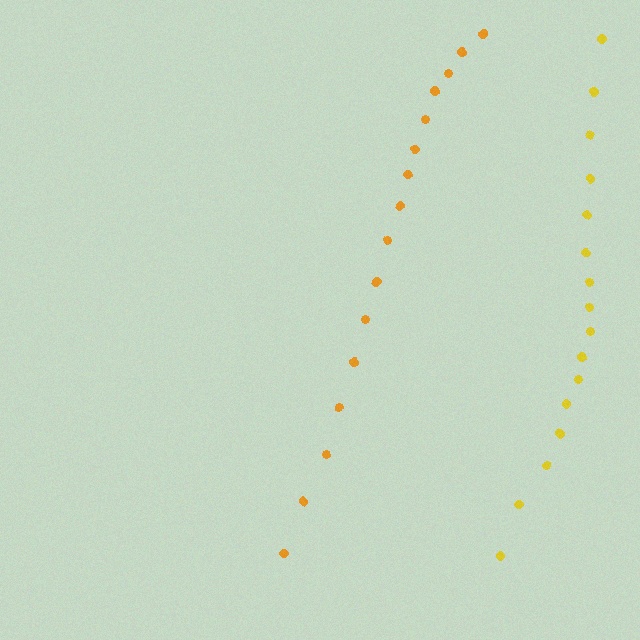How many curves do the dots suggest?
There are 2 distinct paths.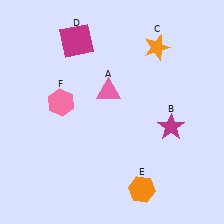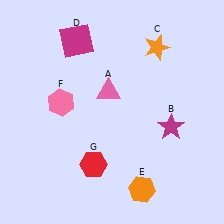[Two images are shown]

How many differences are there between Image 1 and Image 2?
There is 1 difference between the two images.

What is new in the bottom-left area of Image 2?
A red hexagon (G) was added in the bottom-left area of Image 2.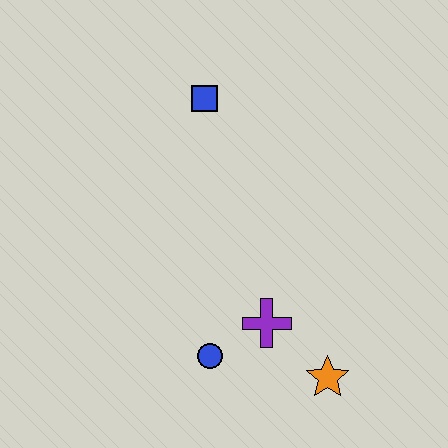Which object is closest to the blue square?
The purple cross is closest to the blue square.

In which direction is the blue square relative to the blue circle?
The blue square is above the blue circle.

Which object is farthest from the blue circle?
The blue square is farthest from the blue circle.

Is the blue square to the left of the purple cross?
Yes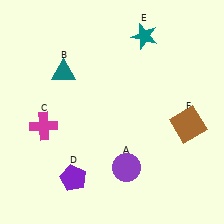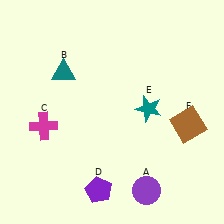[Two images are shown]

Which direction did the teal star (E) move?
The teal star (E) moved down.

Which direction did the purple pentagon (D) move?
The purple pentagon (D) moved right.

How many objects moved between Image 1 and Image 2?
3 objects moved between the two images.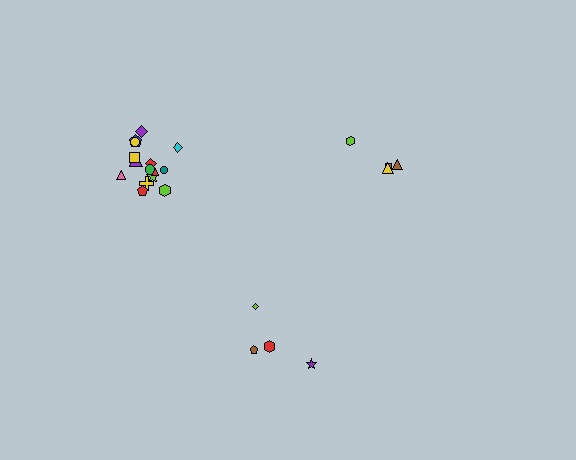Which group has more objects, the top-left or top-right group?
The top-left group.